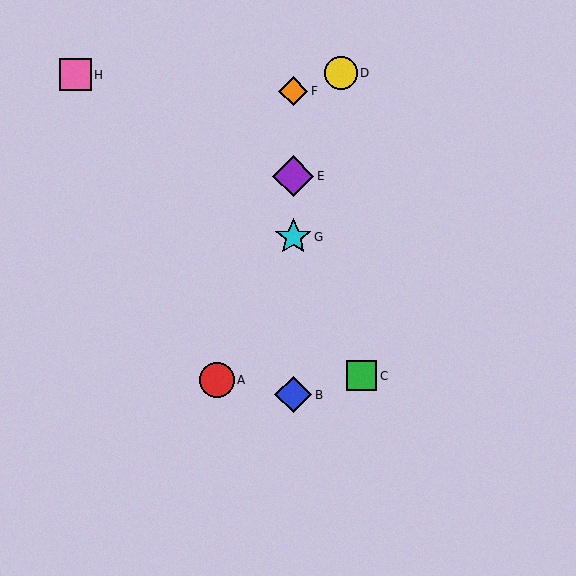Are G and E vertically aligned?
Yes, both are at x≈293.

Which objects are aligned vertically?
Objects B, E, F, G are aligned vertically.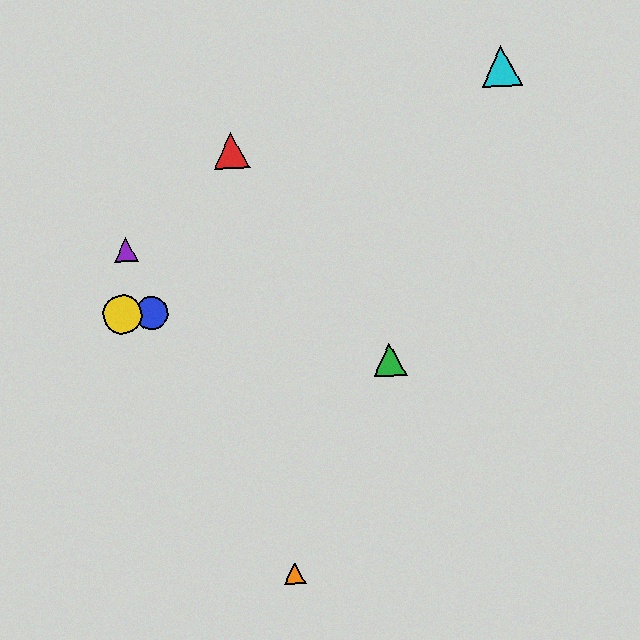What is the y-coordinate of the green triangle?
The green triangle is at y≈360.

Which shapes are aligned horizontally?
The blue circle, the yellow circle are aligned horizontally.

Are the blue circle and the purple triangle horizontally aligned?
No, the blue circle is at y≈313 and the purple triangle is at y≈250.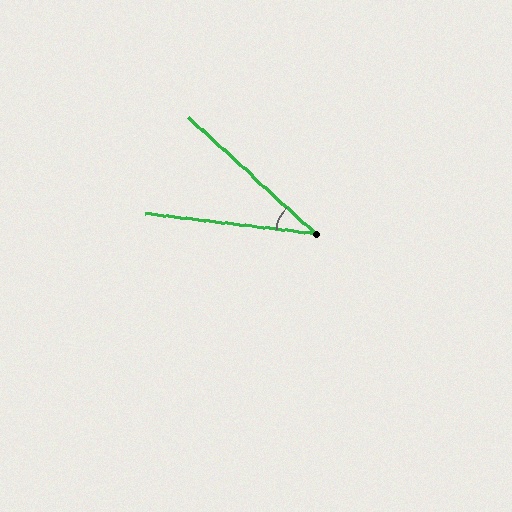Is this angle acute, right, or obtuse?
It is acute.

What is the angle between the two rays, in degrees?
Approximately 35 degrees.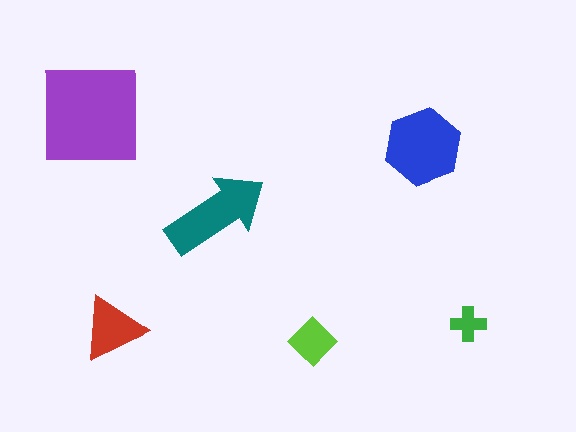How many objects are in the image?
There are 6 objects in the image.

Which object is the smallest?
The green cross.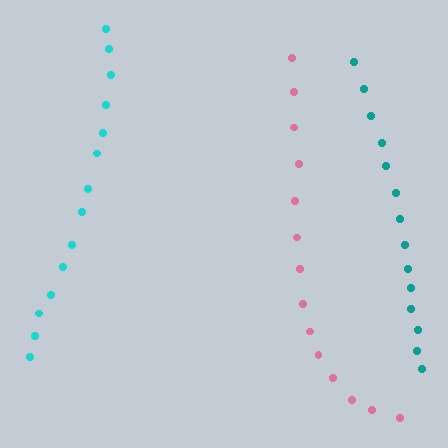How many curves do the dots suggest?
There are 3 distinct paths.